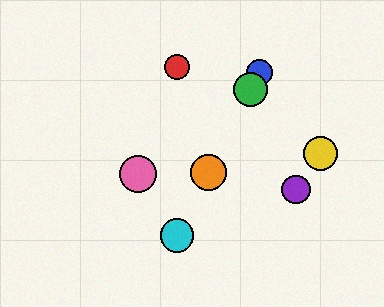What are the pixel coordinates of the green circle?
The green circle is at (251, 90).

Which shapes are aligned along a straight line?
The blue circle, the green circle, the orange circle, the cyan circle are aligned along a straight line.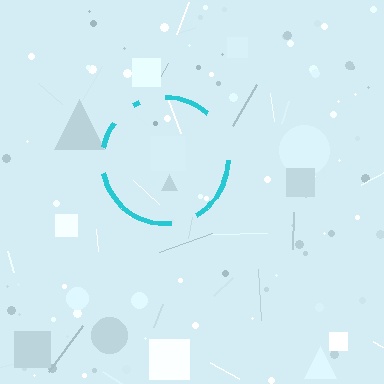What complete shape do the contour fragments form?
The contour fragments form a circle.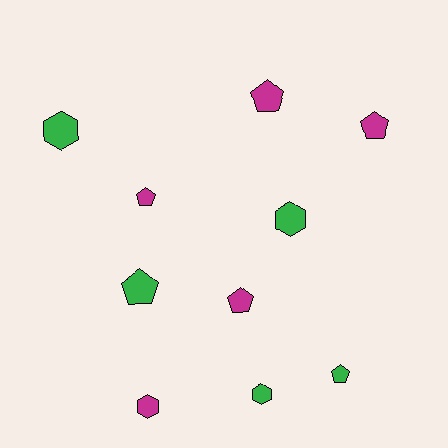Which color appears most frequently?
Green, with 5 objects.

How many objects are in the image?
There are 10 objects.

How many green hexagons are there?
There are 3 green hexagons.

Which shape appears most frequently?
Pentagon, with 6 objects.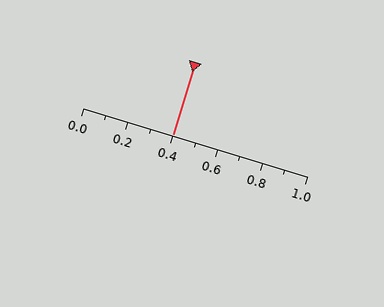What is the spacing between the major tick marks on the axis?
The major ticks are spaced 0.2 apart.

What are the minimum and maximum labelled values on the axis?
The axis runs from 0.0 to 1.0.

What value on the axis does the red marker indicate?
The marker indicates approximately 0.4.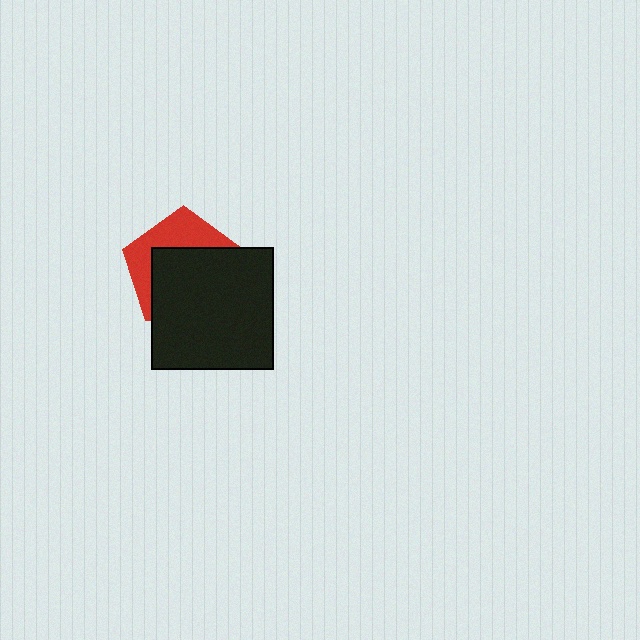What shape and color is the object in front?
The object in front is a black square.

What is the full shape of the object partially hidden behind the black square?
The partially hidden object is a red pentagon.